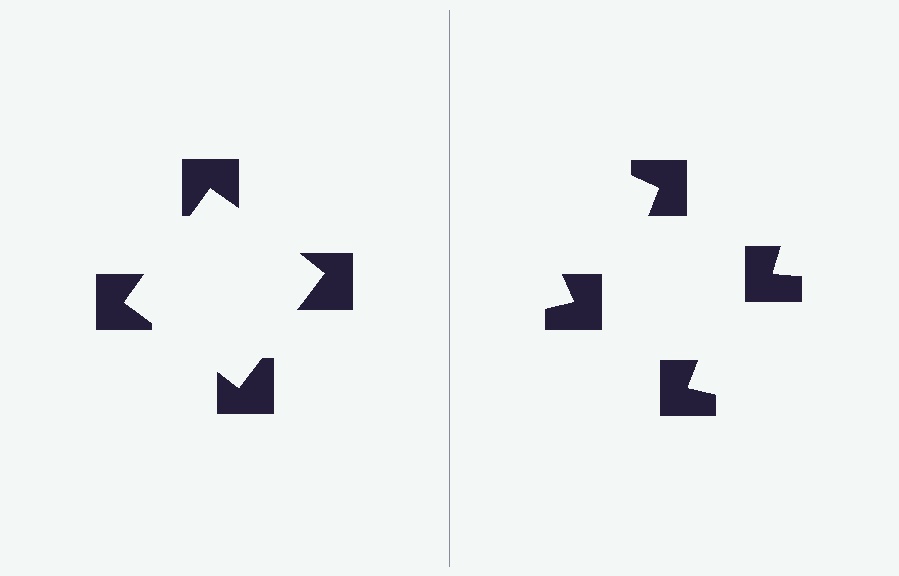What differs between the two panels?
The notched squares are positioned identically on both sides; only the wedge orientations differ. On the left they align to a square; on the right they are misaligned.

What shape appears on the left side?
An illusory square.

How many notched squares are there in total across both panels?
8 — 4 on each side.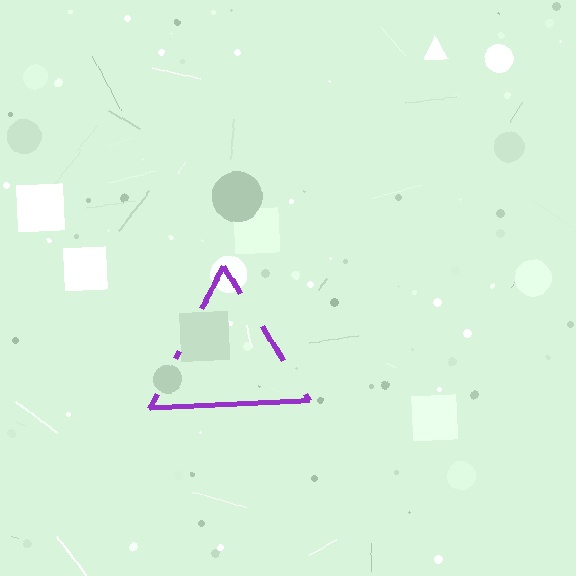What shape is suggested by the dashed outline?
The dashed outline suggests a triangle.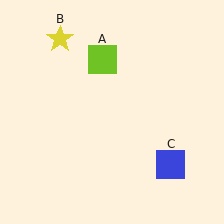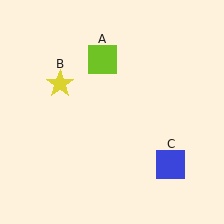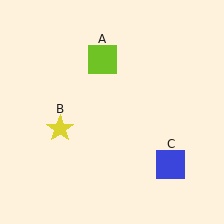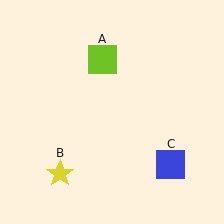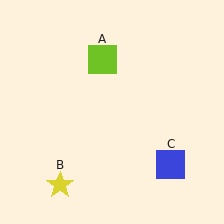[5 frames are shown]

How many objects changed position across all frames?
1 object changed position: yellow star (object B).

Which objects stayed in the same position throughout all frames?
Lime square (object A) and blue square (object C) remained stationary.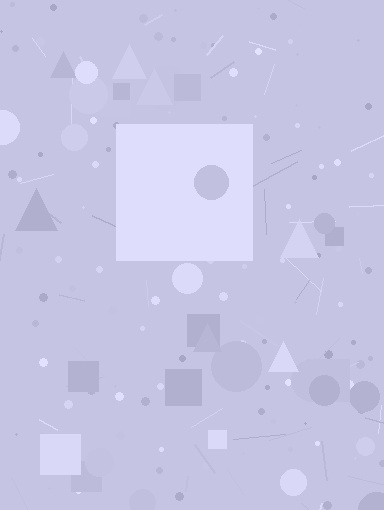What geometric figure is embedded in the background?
A square is embedded in the background.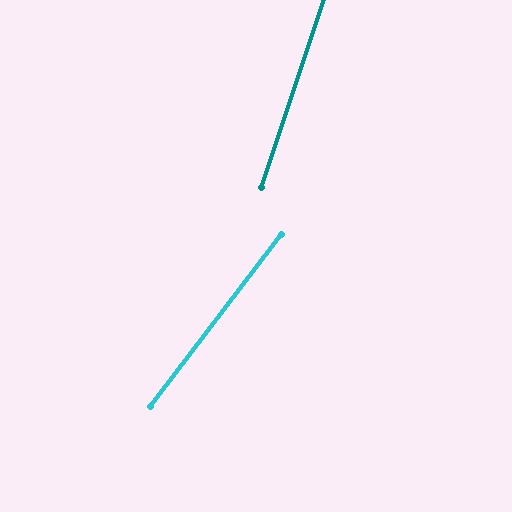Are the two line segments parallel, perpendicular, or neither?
Neither parallel nor perpendicular — they differ by about 19°.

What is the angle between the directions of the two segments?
Approximately 19 degrees.